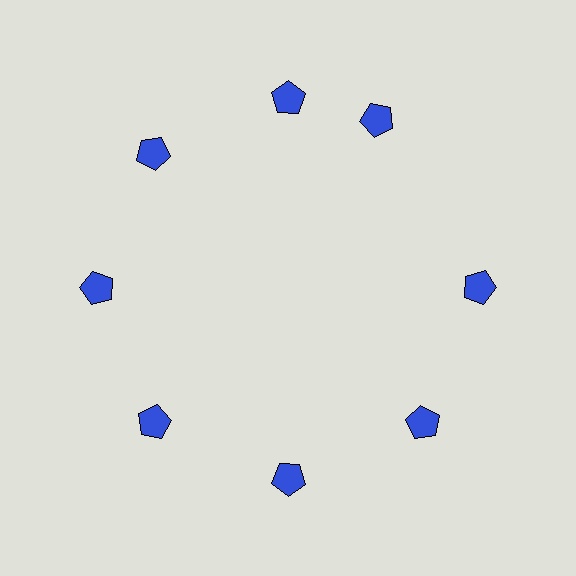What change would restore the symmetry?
The symmetry would be restored by rotating it back into even spacing with its neighbors so that all 8 pentagons sit at equal angles and equal distance from the center.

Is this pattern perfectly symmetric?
No. The 8 blue pentagons are arranged in a ring, but one element near the 2 o'clock position is rotated out of alignment along the ring, breaking the 8-fold rotational symmetry.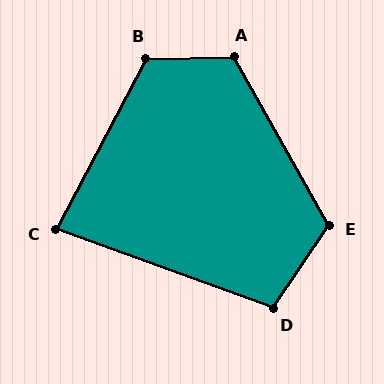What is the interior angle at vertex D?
Approximately 104 degrees (obtuse).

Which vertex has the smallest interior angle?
C, at approximately 82 degrees.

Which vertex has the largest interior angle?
B, at approximately 119 degrees.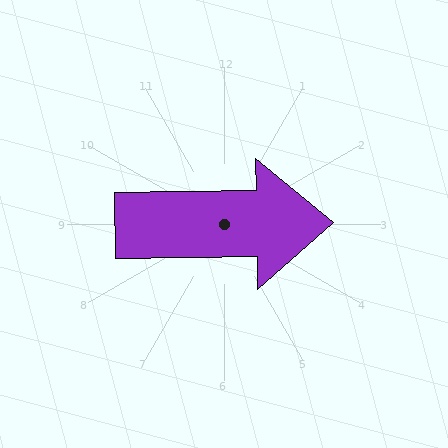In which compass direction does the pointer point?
East.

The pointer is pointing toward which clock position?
Roughly 3 o'clock.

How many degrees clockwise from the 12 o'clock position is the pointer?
Approximately 89 degrees.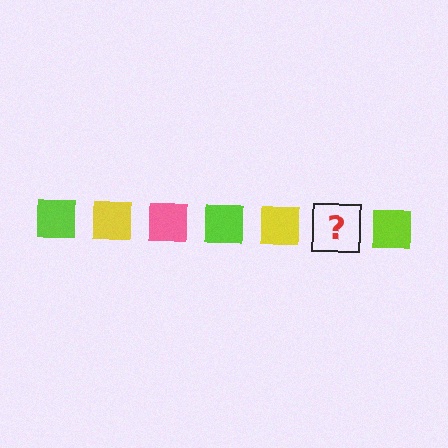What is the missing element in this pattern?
The missing element is a pink square.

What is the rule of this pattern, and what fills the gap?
The rule is that the pattern cycles through lime, yellow, pink squares. The gap should be filled with a pink square.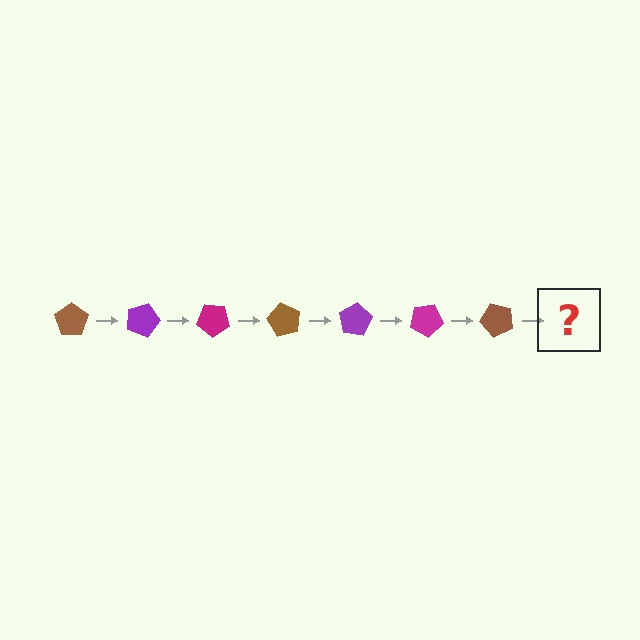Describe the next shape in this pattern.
It should be a purple pentagon, rotated 140 degrees from the start.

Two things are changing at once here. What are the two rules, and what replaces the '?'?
The two rules are that it rotates 20 degrees each step and the color cycles through brown, purple, and magenta. The '?' should be a purple pentagon, rotated 140 degrees from the start.